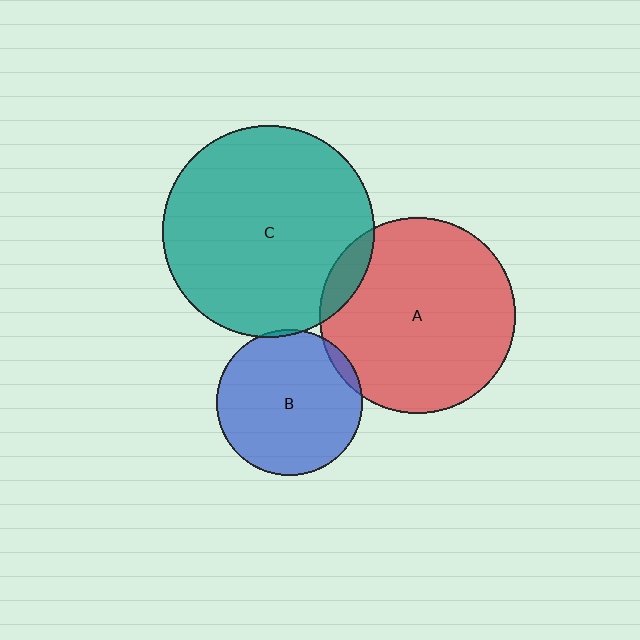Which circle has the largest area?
Circle C (teal).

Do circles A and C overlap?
Yes.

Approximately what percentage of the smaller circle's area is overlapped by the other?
Approximately 10%.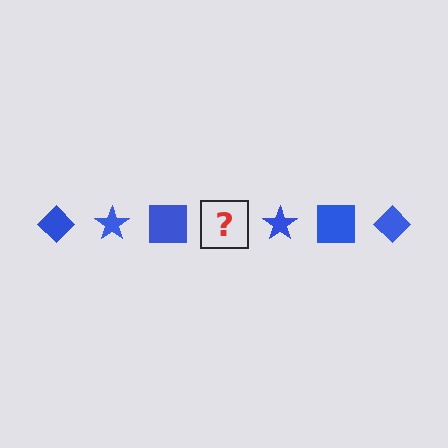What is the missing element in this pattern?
The missing element is a blue diamond.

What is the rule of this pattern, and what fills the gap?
The rule is that the pattern cycles through diamond, star, square shapes in blue. The gap should be filled with a blue diamond.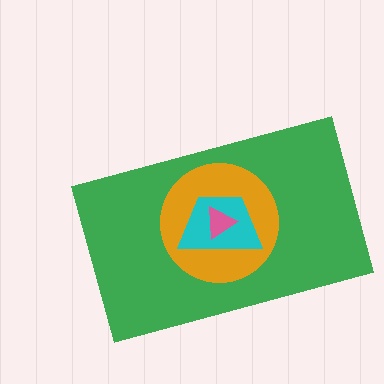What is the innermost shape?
The pink triangle.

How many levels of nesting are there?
4.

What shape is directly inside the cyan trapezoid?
The pink triangle.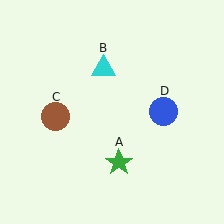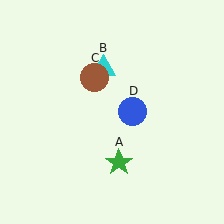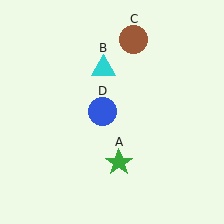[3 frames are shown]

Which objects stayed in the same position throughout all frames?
Green star (object A) and cyan triangle (object B) remained stationary.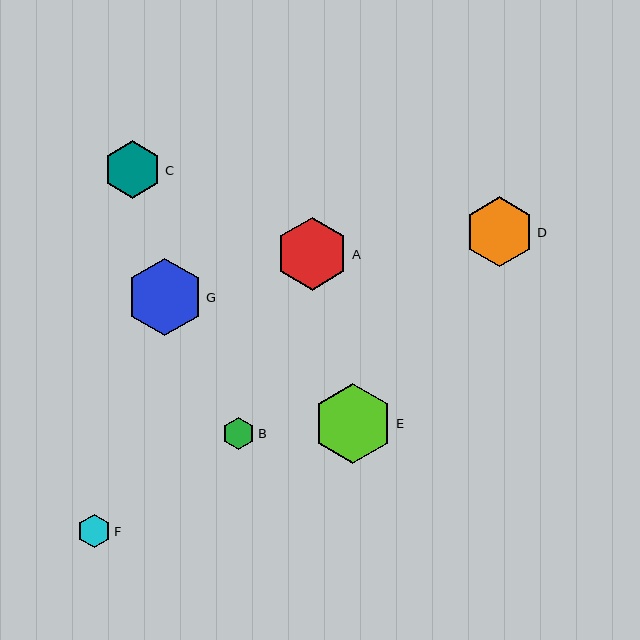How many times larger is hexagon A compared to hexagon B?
Hexagon A is approximately 2.3 times the size of hexagon B.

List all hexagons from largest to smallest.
From largest to smallest: E, G, A, D, C, F, B.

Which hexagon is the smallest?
Hexagon B is the smallest with a size of approximately 32 pixels.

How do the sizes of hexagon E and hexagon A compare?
Hexagon E and hexagon A are approximately the same size.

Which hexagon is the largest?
Hexagon E is the largest with a size of approximately 80 pixels.